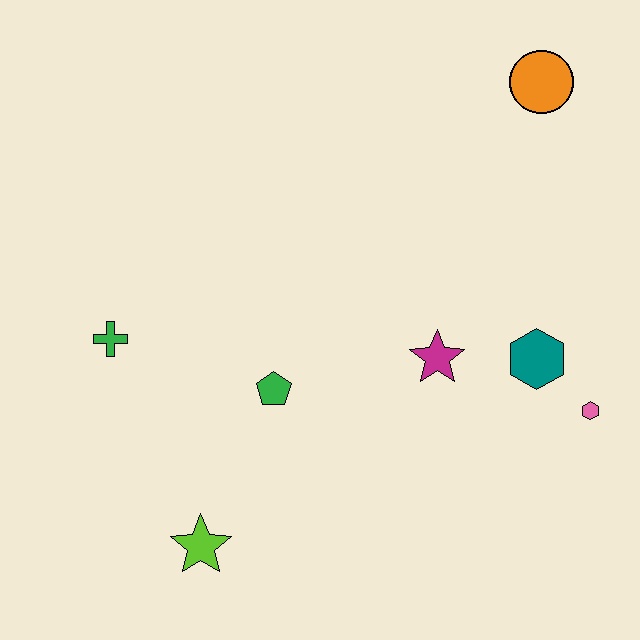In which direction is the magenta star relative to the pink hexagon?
The magenta star is to the left of the pink hexagon.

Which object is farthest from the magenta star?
The green cross is farthest from the magenta star.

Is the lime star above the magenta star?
No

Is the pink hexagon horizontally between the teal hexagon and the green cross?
No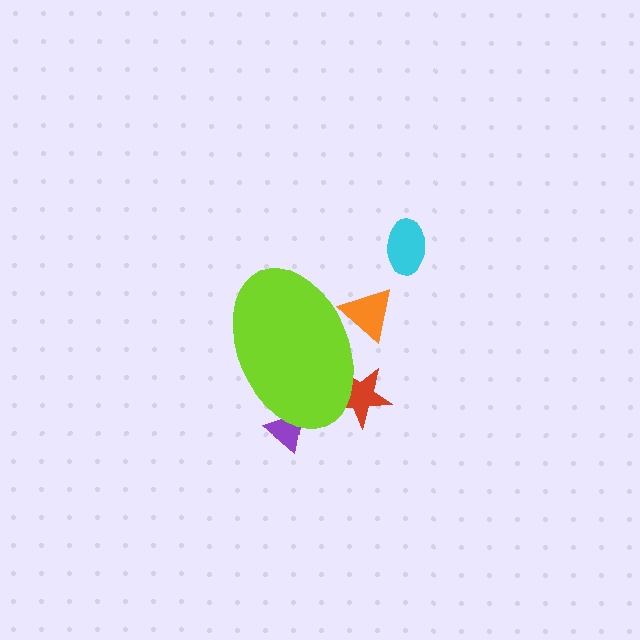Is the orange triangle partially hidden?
Yes, the orange triangle is partially hidden behind the lime ellipse.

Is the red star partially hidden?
Yes, the red star is partially hidden behind the lime ellipse.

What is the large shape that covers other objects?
A lime ellipse.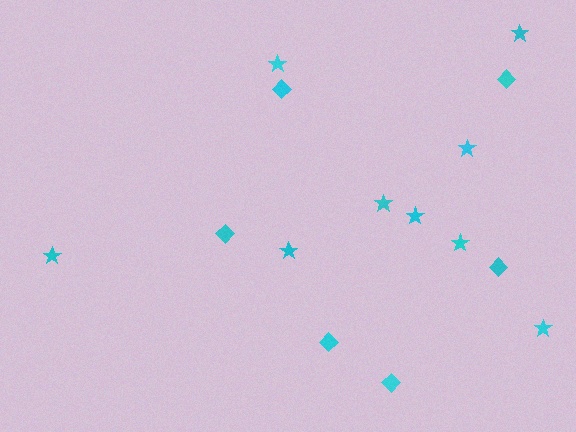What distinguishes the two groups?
There are 2 groups: one group of stars (9) and one group of diamonds (6).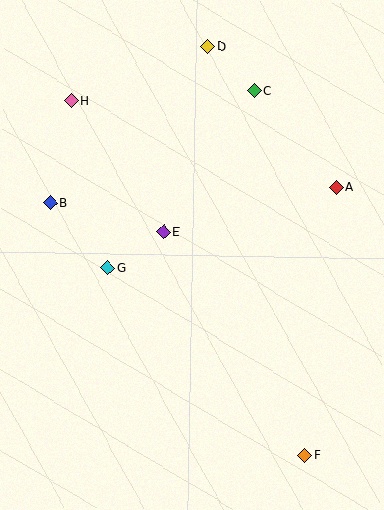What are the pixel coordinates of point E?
Point E is at (164, 232).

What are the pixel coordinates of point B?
Point B is at (50, 203).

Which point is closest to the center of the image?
Point E at (164, 232) is closest to the center.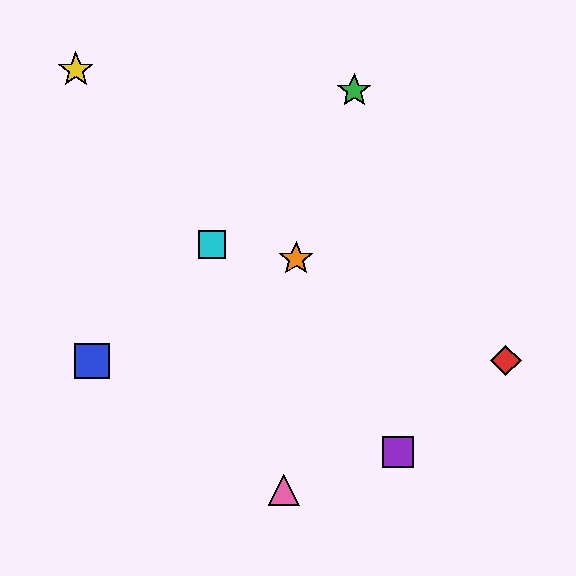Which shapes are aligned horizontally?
The red diamond, the blue square are aligned horizontally.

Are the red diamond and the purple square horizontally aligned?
No, the red diamond is at y≈361 and the purple square is at y≈452.